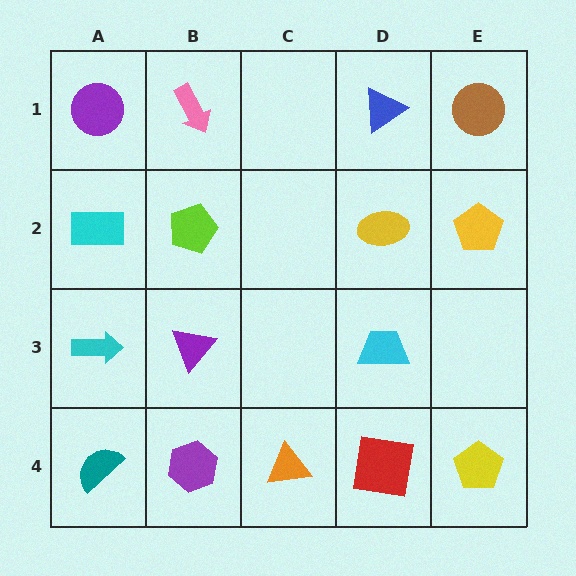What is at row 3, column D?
A cyan trapezoid.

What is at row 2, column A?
A cyan rectangle.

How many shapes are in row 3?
3 shapes.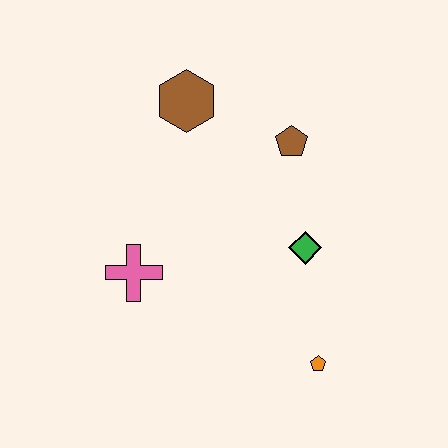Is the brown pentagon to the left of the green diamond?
Yes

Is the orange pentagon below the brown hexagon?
Yes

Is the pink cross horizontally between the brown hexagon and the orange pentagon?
No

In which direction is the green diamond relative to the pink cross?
The green diamond is to the right of the pink cross.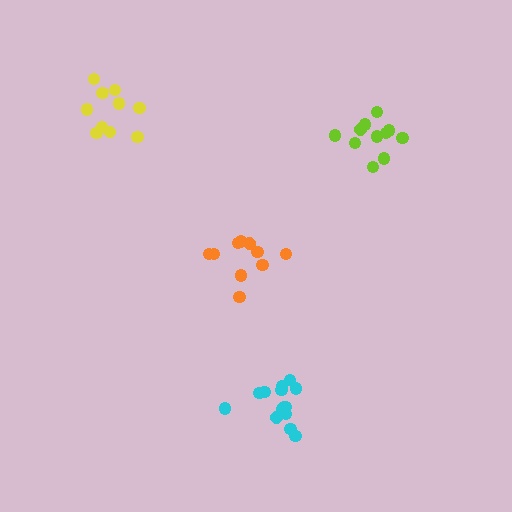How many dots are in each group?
Group 1: 11 dots, Group 2: 14 dots, Group 3: 10 dots, Group 4: 10 dots (45 total).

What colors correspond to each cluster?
The clusters are colored: lime, cyan, orange, yellow.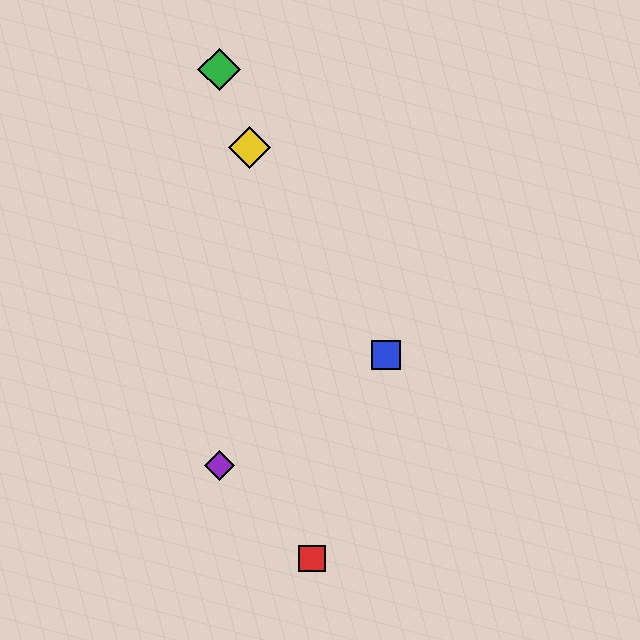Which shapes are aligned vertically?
The green diamond, the purple diamond are aligned vertically.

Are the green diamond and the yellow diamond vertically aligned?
No, the green diamond is at x≈219 and the yellow diamond is at x≈249.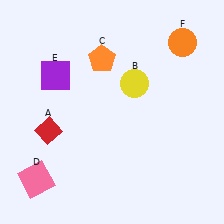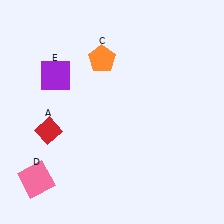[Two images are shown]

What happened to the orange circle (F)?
The orange circle (F) was removed in Image 2. It was in the top-right area of Image 1.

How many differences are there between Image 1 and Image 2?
There are 2 differences between the two images.